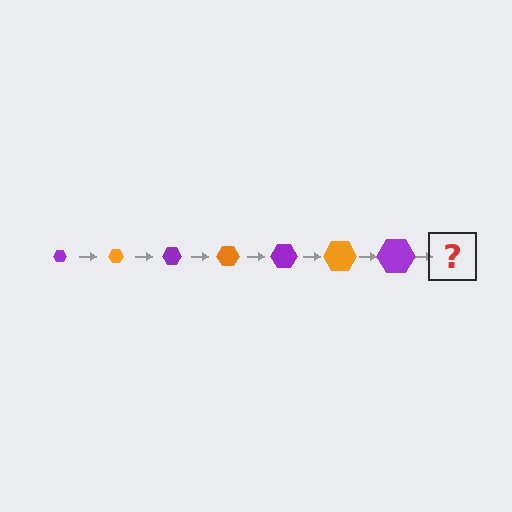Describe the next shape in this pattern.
It should be an orange hexagon, larger than the previous one.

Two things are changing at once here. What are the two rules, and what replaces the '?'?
The two rules are that the hexagon grows larger each step and the color cycles through purple and orange. The '?' should be an orange hexagon, larger than the previous one.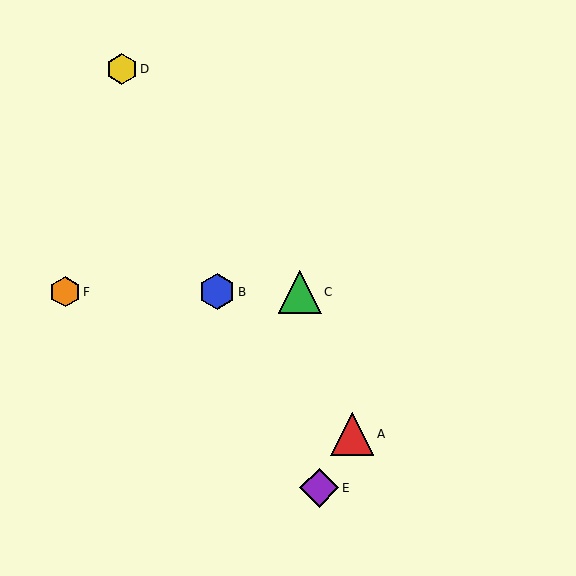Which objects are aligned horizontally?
Objects B, C, F are aligned horizontally.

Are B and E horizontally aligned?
No, B is at y≈292 and E is at y≈488.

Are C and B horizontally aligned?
Yes, both are at y≈292.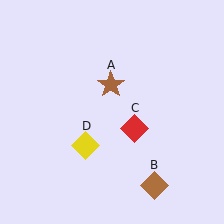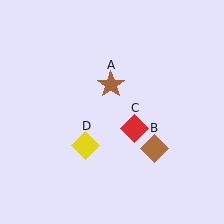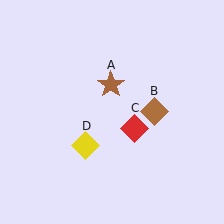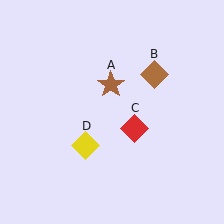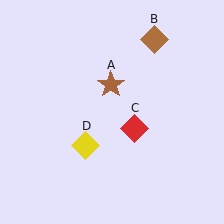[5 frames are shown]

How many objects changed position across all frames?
1 object changed position: brown diamond (object B).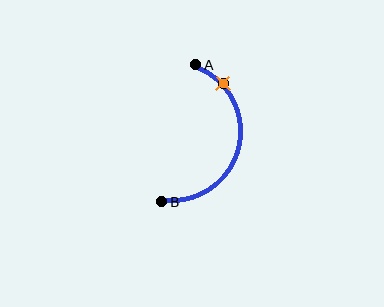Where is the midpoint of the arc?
The arc midpoint is the point on the curve farthest from the straight line joining A and B. It sits to the right of that line.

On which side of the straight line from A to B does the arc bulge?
The arc bulges to the right of the straight line connecting A and B.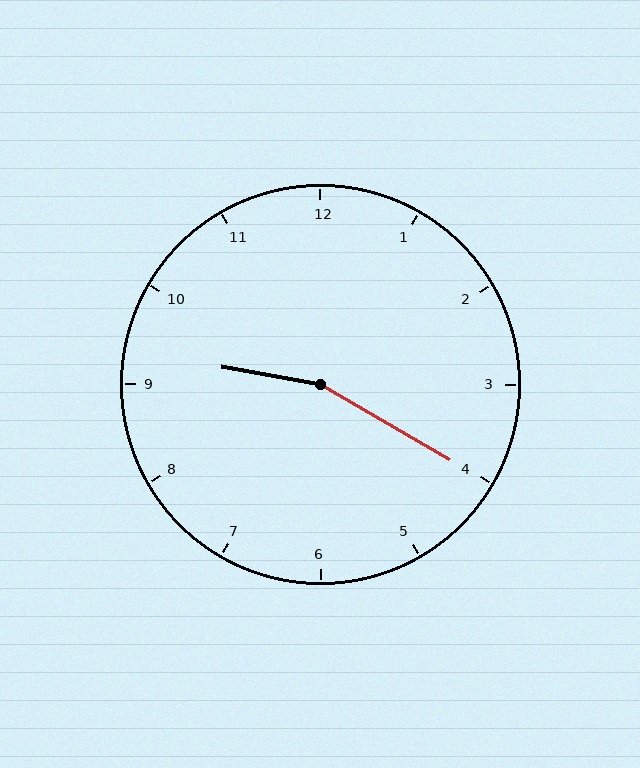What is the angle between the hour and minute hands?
Approximately 160 degrees.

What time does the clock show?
9:20.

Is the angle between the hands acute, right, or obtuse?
It is obtuse.